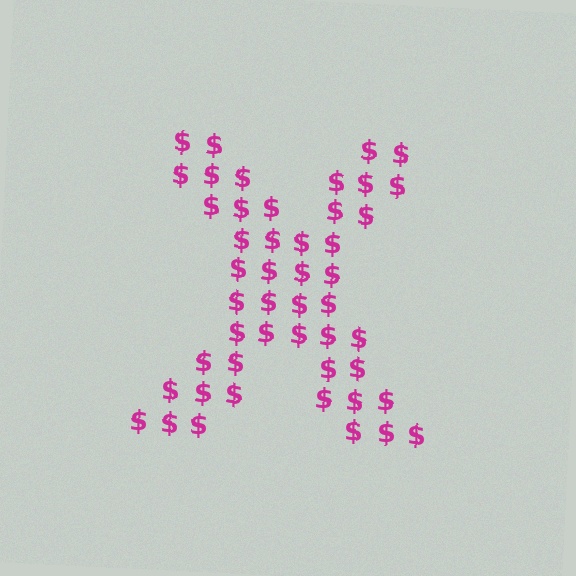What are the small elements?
The small elements are dollar signs.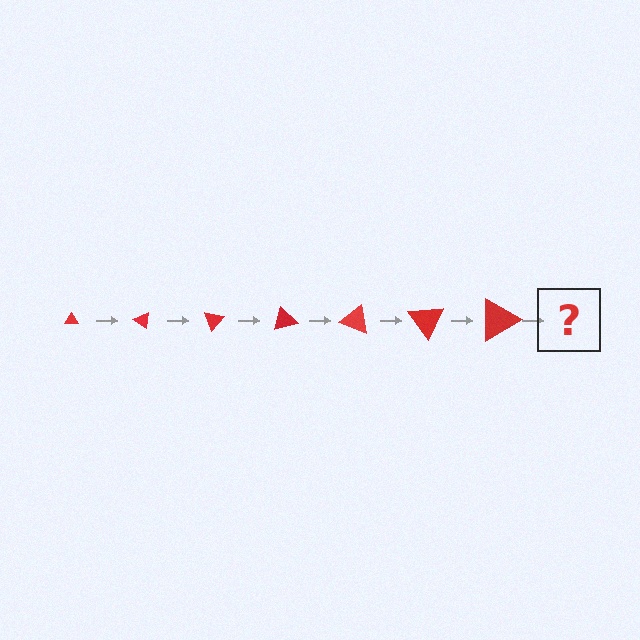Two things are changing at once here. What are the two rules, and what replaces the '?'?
The two rules are that the triangle grows larger each step and it rotates 35 degrees each step. The '?' should be a triangle, larger than the previous one and rotated 245 degrees from the start.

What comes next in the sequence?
The next element should be a triangle, larger than the previous one and rotated 245 degrees from the start.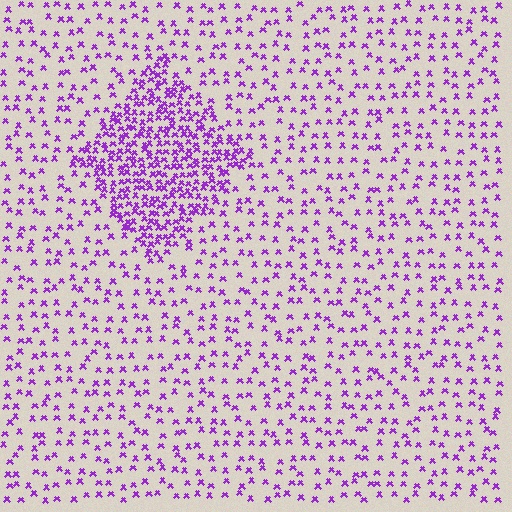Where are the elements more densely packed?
The elements are more densely packed inside the diamond boundary.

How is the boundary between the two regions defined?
The boundary is defined by a change in element density (approximately 2.8x ratio). All elements are the same color, size, and shape.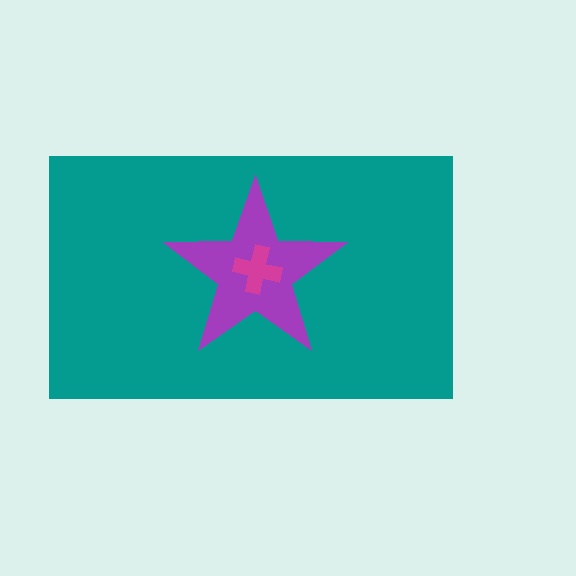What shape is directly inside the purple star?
The magenta cross.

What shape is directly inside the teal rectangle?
The purple star.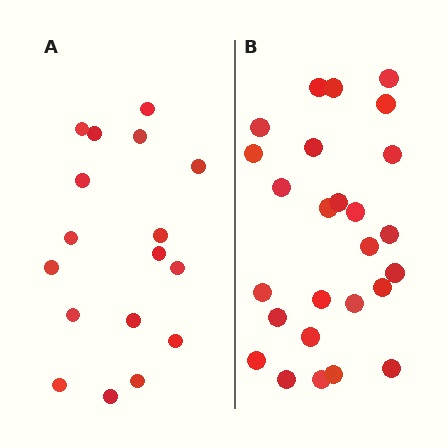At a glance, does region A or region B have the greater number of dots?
Region B (the right region) has more dots.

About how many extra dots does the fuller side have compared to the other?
Region B has roughly 8 or so more dots than region A.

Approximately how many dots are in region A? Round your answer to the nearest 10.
About 20 dots. (The exact count is 17, which rounds to 20.)